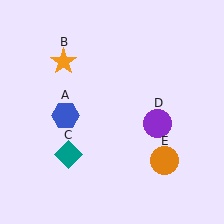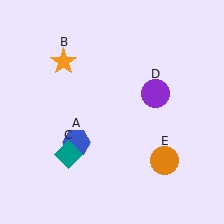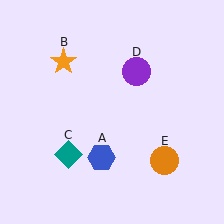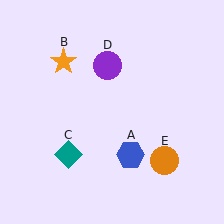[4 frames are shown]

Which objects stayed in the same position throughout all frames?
Orange star (object B) and teal diamond (object C) and orange circle (object E) remained stationary.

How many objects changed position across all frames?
2 objects changed position: blue hexagon (object A), purple circle (object D).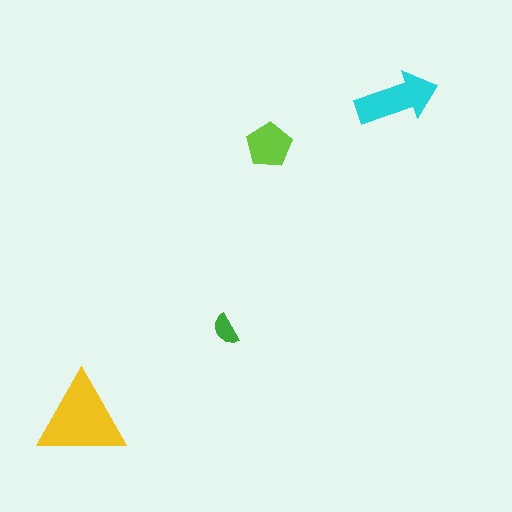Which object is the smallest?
The green semicircle.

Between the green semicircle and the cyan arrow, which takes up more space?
The cyan arrow.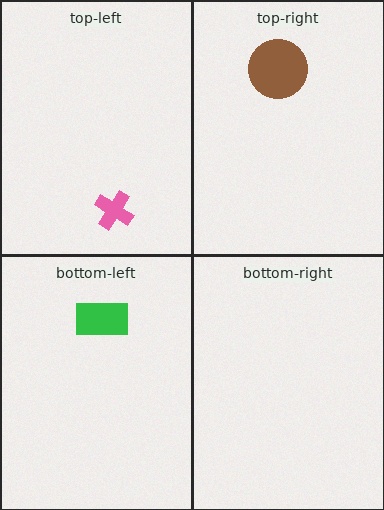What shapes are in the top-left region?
The pink cross.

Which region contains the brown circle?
The top-right region.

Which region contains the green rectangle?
The bottom-left region.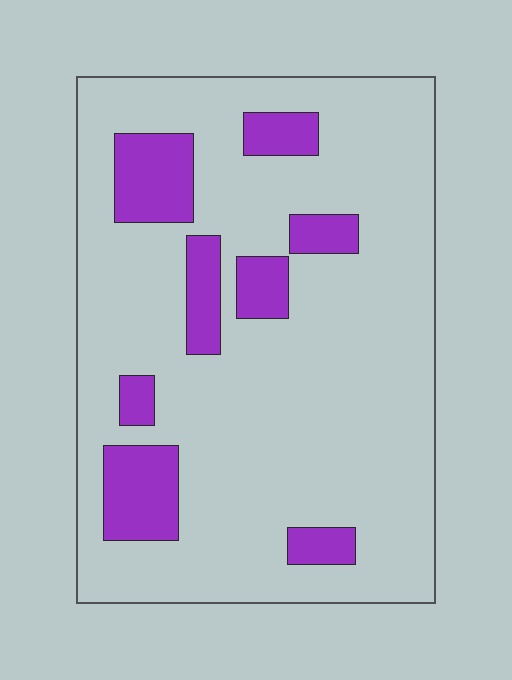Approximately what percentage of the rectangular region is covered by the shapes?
Approximately 15%.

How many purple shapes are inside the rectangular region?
8.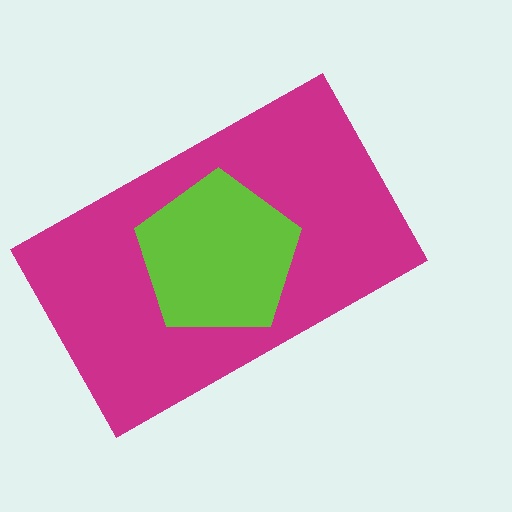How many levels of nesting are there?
2.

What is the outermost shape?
The magenta rectangle.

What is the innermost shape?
The lime pentagon.